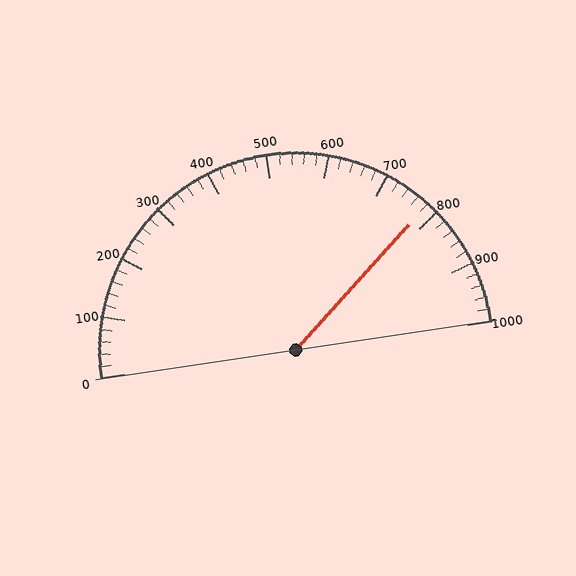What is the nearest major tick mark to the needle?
The nearest major tick mark is 800.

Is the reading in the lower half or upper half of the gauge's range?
The reading is in the upper half of the range (0 to 1000).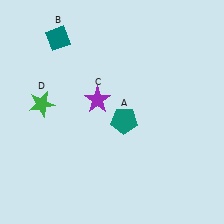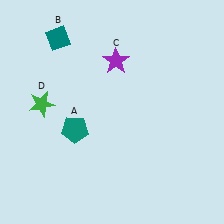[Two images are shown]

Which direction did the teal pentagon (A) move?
The teal pentagon (A) moved left.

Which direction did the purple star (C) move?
The purple star (C) moved up.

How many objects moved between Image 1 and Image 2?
2 objects moved between the two images.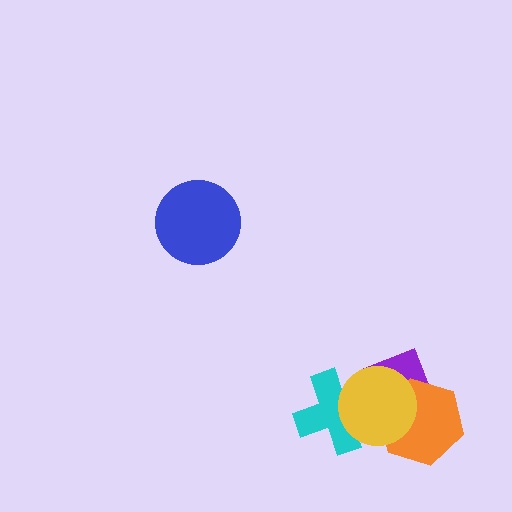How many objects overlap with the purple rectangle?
3 objects overlap with the purple rectangle.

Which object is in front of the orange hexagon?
The yellow circle is in front of the orange hexagon.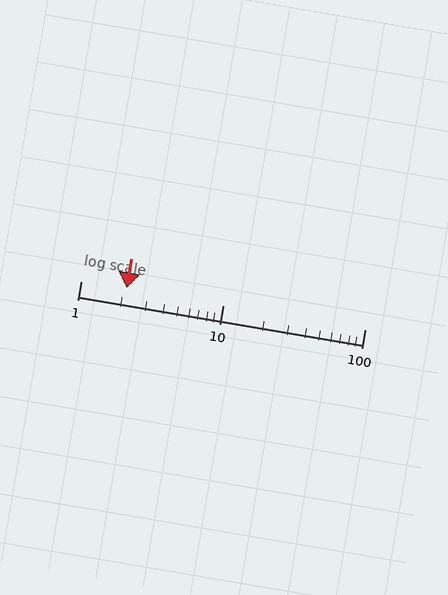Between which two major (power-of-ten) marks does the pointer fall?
The pointer is between 1 and 10.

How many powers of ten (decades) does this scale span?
The scale spans 2 decades, from 1 to 100.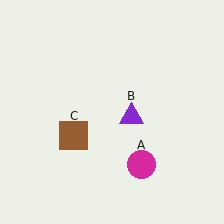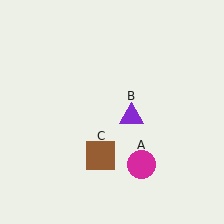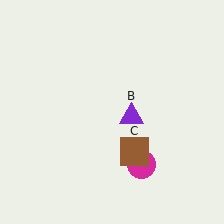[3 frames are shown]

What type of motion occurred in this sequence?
The brown square (object C) rotated counterclockwise around the center of the scene.